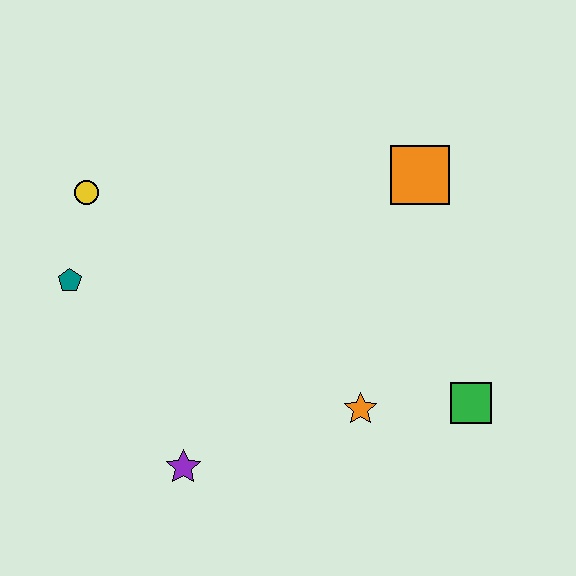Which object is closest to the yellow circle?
The teal pentagon is closest to the yellow circle.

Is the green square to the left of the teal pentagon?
No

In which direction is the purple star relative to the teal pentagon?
The purple star is below the teal pentagon.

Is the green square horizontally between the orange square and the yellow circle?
No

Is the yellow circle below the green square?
No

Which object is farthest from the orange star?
The yellow circle is farthest from the orange star.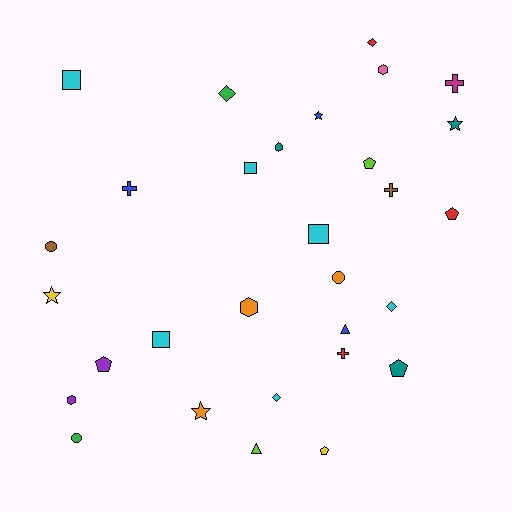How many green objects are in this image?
There are 2 green objects.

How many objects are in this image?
There are 30 objects.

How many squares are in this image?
There are 4 squares.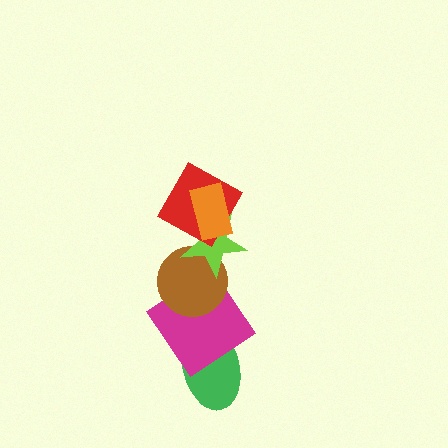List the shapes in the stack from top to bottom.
From top to bottom: the orange rectangle, the red square, the lime star, the brown circle, the magenta diamond, the green ellipse.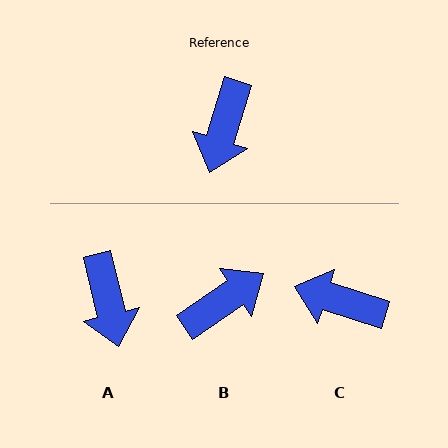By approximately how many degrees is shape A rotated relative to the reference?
Approximately 30 degrees counter-clockwise.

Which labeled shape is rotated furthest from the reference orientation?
B, about 141 degrees away.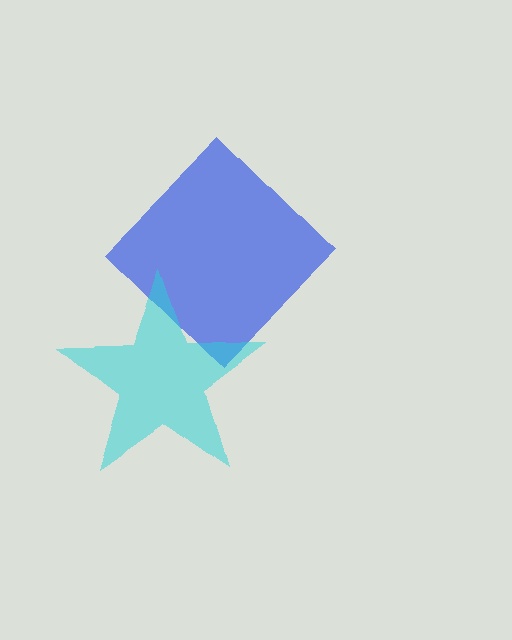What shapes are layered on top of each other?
The layered shapes are: a blue diamond, a cyan star.